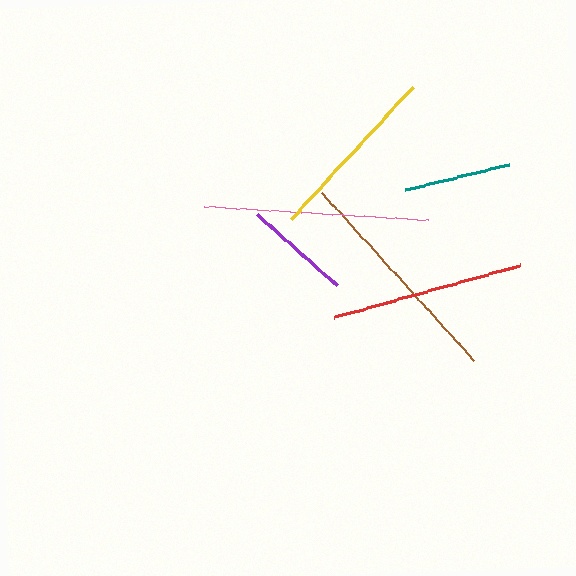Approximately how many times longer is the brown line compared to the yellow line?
The brown line is approximately 1.3 times the length of the yellow line.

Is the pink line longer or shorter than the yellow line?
The pink line is longer than the yellow line.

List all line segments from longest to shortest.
From longest to shortest: brown, pink, red, yellow, purple, teal.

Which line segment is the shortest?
The teal line is the shortest at approximately 108 pixels.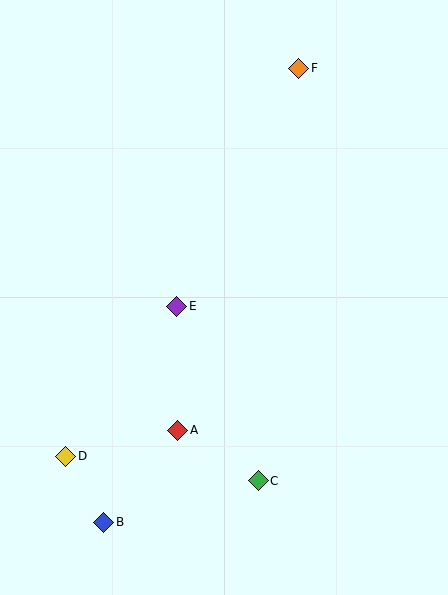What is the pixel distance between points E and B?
The distance between E and B is 228 pixels.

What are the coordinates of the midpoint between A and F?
The midpoint between A and F is at (238, 249).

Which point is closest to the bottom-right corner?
Point C is closest to the bottom-right corner.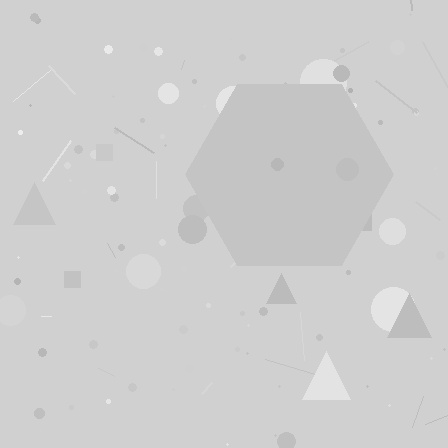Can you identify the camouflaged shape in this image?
The camouflaged shape is a hexagon.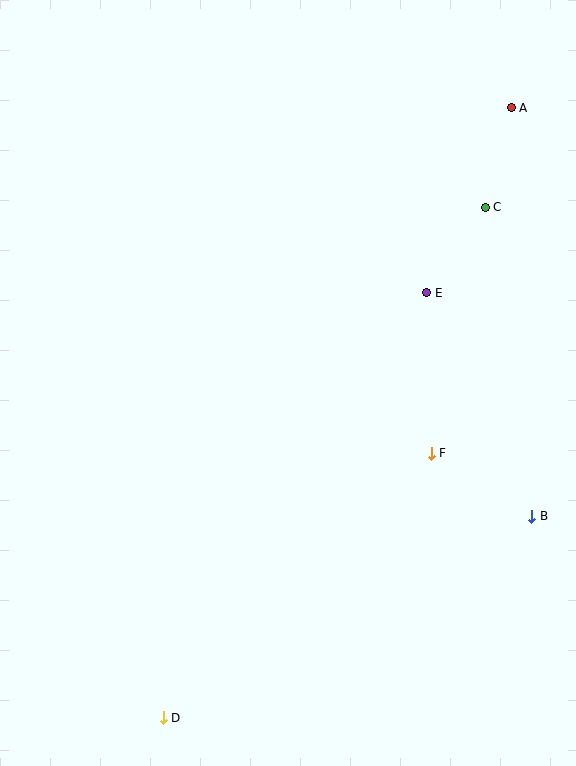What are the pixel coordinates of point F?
Point F is at (431, 453).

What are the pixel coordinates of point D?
Point D is at (163, 718).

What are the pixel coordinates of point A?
Point A is at (511, 108).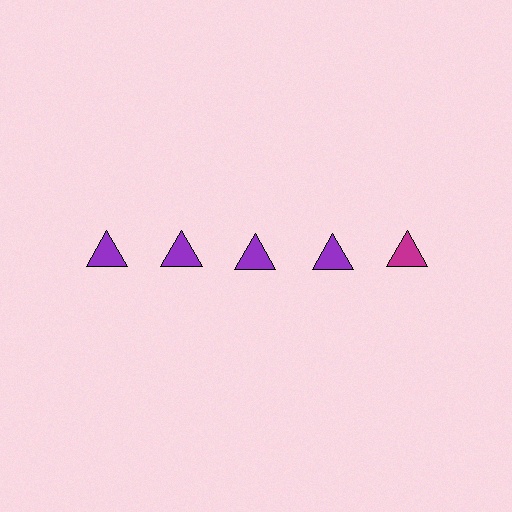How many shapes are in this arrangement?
There are 5 shapes arranged in a grid pattern.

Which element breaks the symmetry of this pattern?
The magenta triangle in the top row, rightmost column breaks the symmetry. All other shapes are purple triangles.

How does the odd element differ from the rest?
It has a different color: magenta instead of purple.